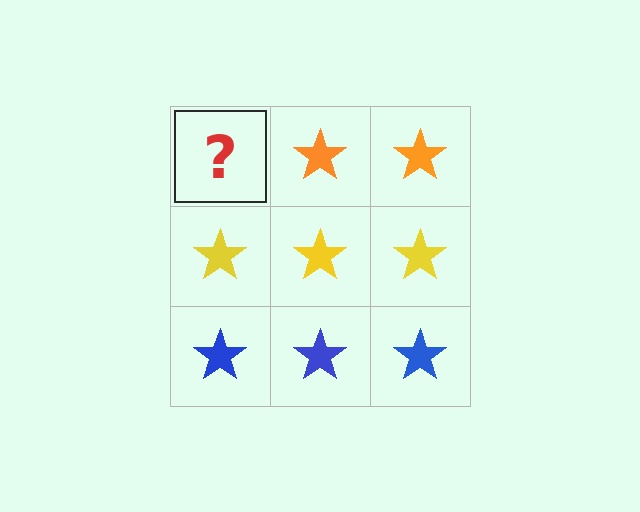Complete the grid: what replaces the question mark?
The question mark should be replaced with an orange star.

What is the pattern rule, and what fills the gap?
The rule is that each row has a consistent color. The gap should be filled with an orange star.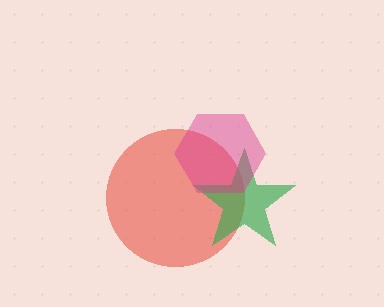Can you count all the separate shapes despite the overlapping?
Yes, there are 3 separate shapes.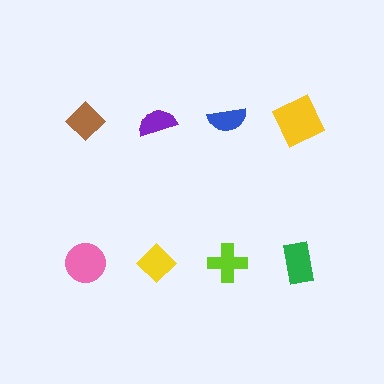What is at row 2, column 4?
A green rectangle.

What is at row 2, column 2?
A yellow diamond.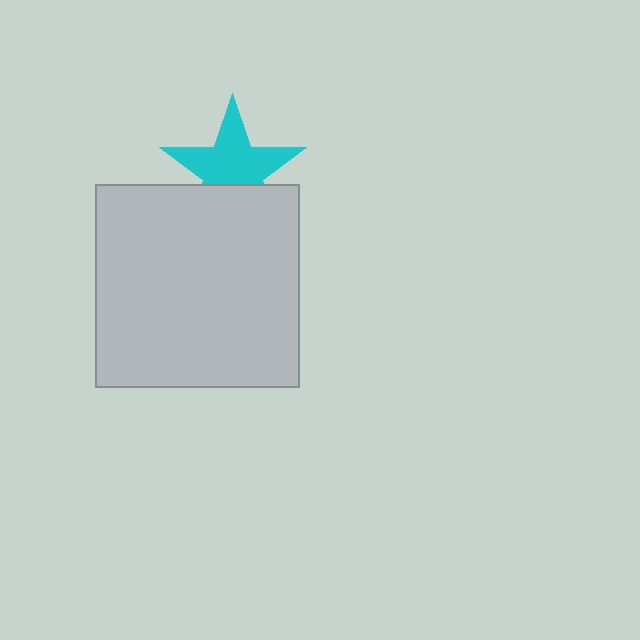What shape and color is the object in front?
The object in front is a light gray square.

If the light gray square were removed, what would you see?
You would see the complete cyan star.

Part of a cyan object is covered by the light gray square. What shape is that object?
It is a star.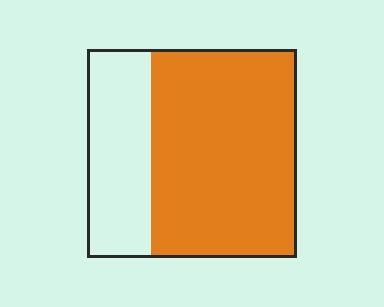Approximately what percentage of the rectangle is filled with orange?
Approximately 70%.